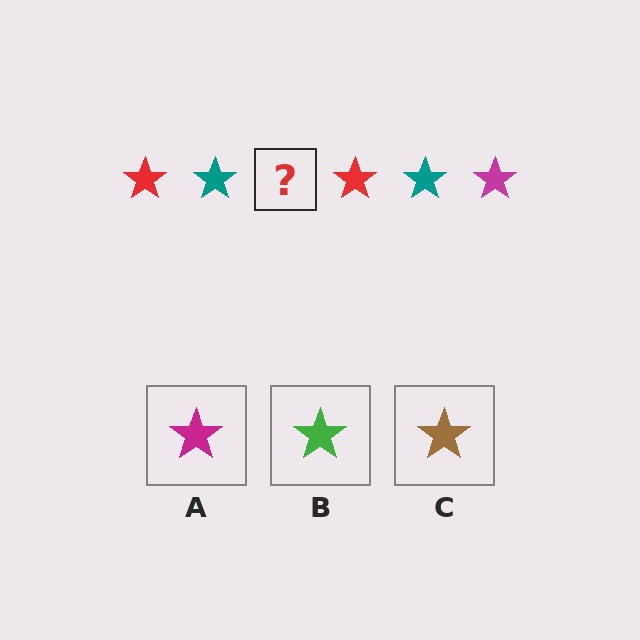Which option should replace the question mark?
Option A.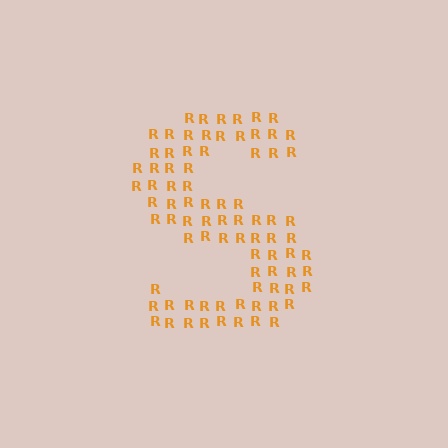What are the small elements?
The small elements are letter R's.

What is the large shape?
The large shape is the letter S.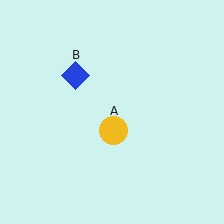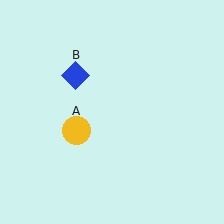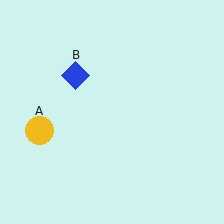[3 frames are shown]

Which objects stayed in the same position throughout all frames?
Blue diamond (object B) remained stationary.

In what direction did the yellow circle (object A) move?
The yellow circle (object A) moved left.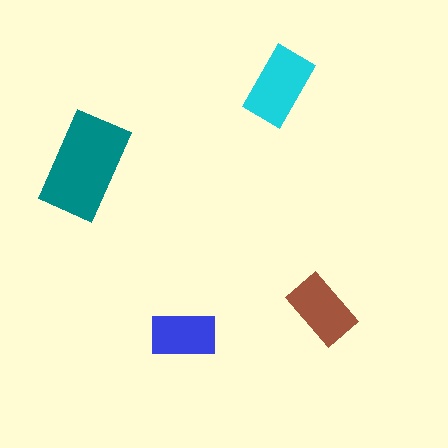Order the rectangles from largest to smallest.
the teal one, the cyan one, the brown one, the blue one.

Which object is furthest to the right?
The brown rectangle is rightmost.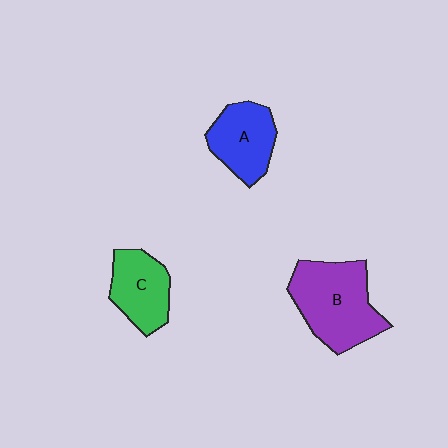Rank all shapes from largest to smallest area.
From largest to smallest: B (purple), A (blue), C (green).